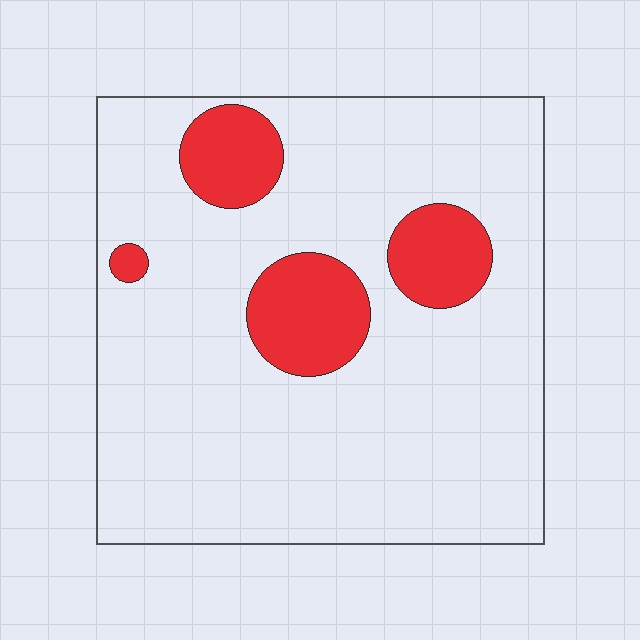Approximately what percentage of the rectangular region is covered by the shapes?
Approximately 15%.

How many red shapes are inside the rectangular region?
4.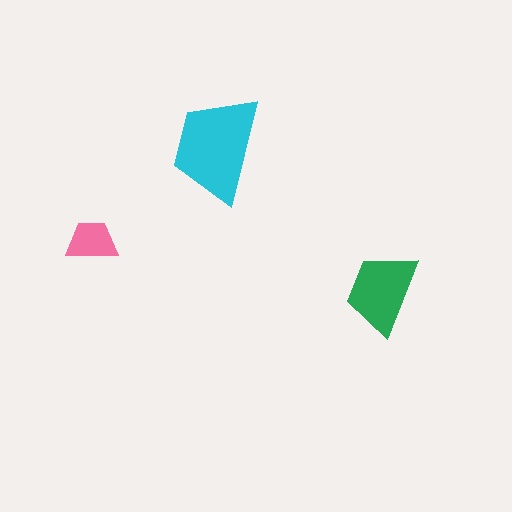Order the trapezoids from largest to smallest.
the cyan one, the green one, the pink one.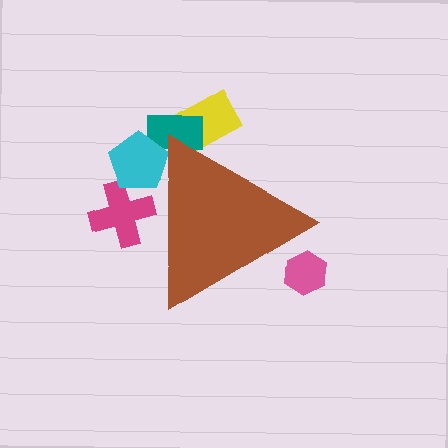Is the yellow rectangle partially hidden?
Yes, the yellow rectangle is partially hidden behind the brown triangle.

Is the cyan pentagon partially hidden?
Yes, the cyan pentagon is partially hidden behind the brown triangle.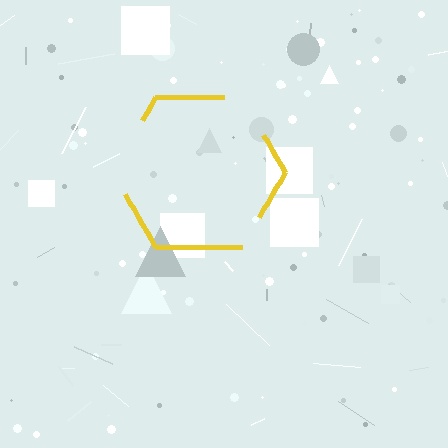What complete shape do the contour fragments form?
The contour fragments form a hexagon.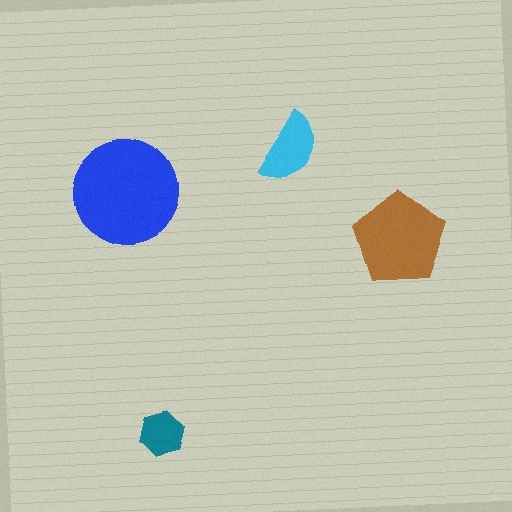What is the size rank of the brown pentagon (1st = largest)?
2nd.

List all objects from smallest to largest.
The teal hexagon, the cyan semicircle, the brown pentagon, the blue circle.